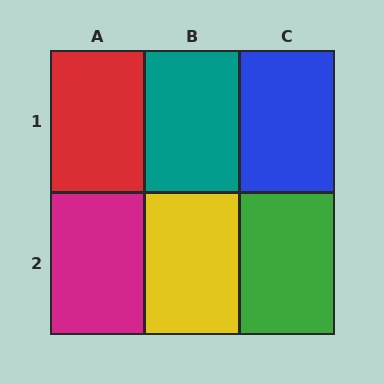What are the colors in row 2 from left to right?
Magenta, yellow, green.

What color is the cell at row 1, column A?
Red.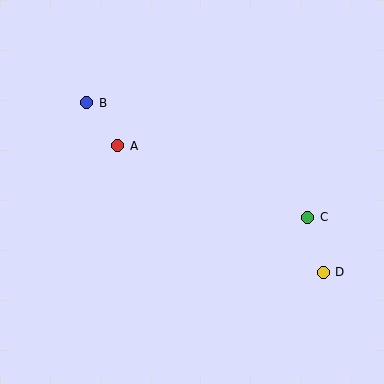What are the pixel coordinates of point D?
Point D is at (323, 272).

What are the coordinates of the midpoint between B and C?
The midpoint between B and C is at (197, 160).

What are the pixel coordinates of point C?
Point C is at (308, 217).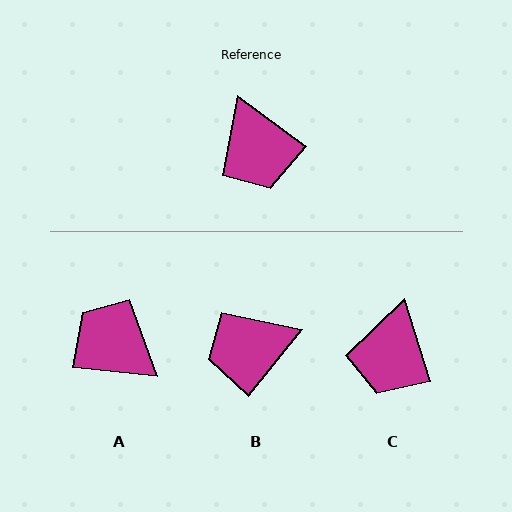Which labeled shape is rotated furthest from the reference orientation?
A, about 150 degrees away.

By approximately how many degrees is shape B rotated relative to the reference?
Approximately 92 degrees clockwise.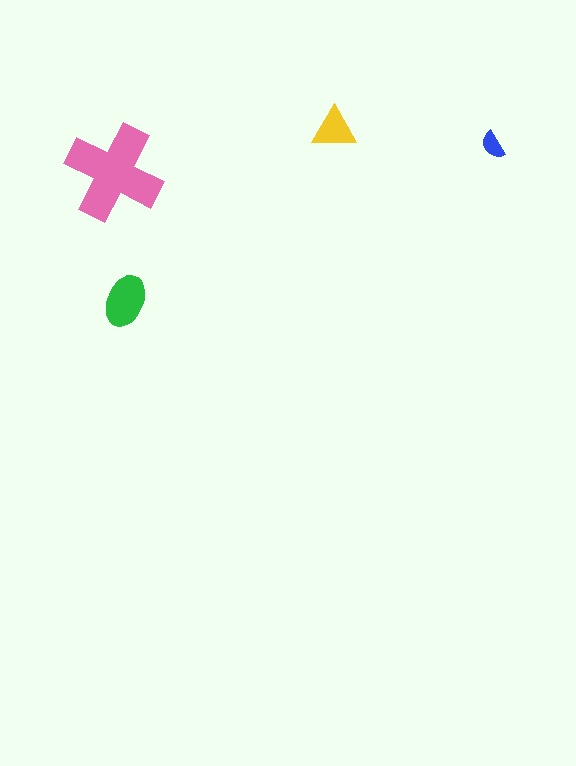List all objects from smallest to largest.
The blue semicircle, the yellow triangle, the green ellipse, the pink cross.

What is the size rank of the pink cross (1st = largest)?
1st.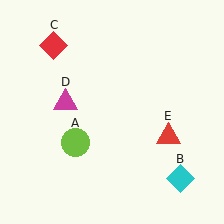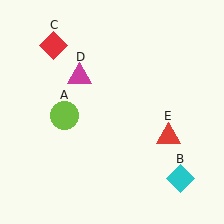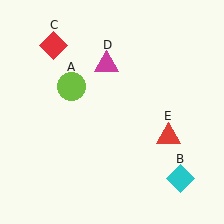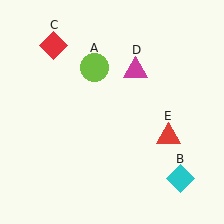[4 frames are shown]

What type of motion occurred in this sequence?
The lime circle (object A), magenta triangle (object D) rotated clockwise around the center of the scene.